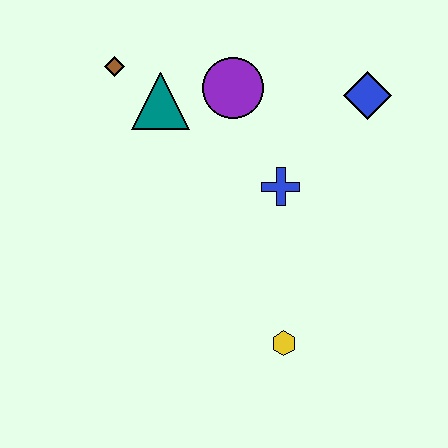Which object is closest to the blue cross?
The purple circle is closest to the blue cross.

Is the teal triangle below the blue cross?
No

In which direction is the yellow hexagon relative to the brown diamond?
The yellow hexagon is below the brown diamond.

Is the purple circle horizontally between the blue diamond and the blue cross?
No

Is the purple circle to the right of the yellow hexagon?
No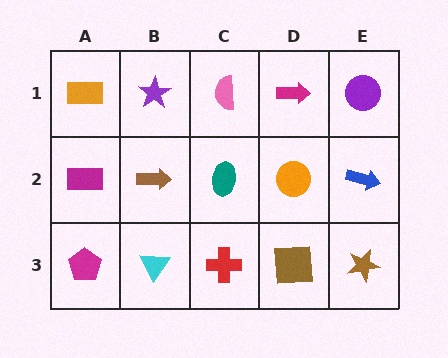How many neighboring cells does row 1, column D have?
3.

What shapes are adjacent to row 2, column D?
A magenta arrow (row 1, column D), a brown square (row 3, column D), a teal ellipse (row 2, column C), a blue arrow (row 2, column E).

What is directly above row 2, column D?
A magenta arrow.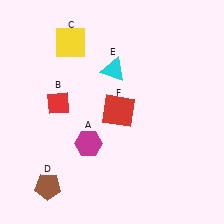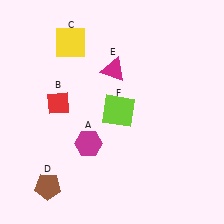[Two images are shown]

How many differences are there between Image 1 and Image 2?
There are 2 differences between the two images.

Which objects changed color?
E changed from cyan to magenta. F changed from red to lime.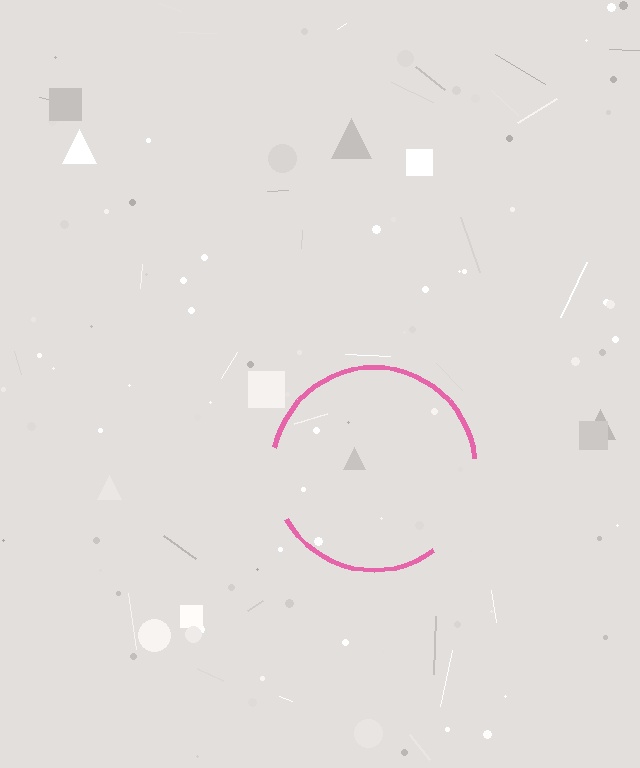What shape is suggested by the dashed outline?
The dashed outline suggests a circle.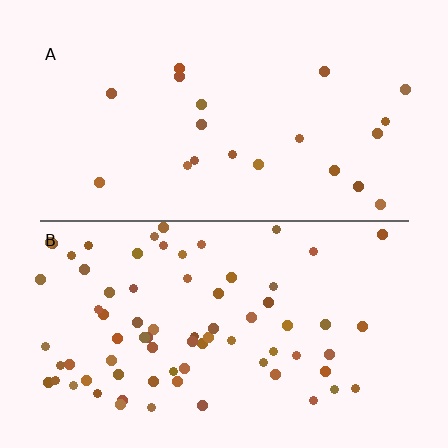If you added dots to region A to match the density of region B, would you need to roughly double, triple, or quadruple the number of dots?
Approximately quadruple.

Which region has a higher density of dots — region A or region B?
B (the bottom).